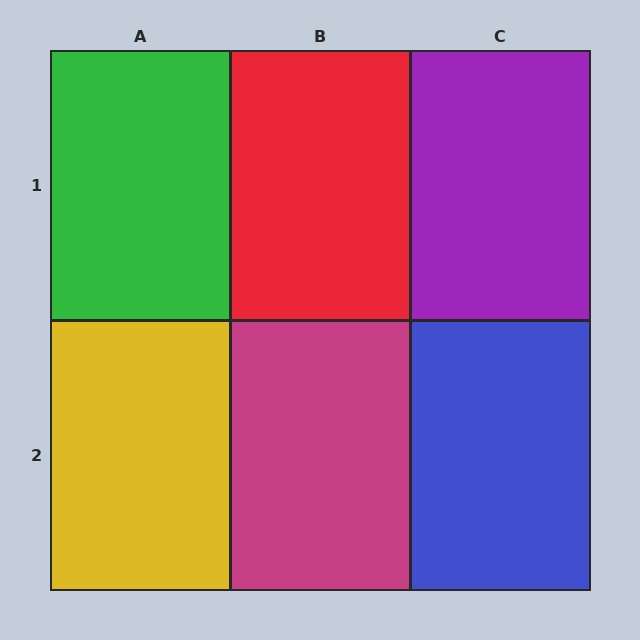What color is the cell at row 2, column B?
Magenta.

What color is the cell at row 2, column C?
Blue.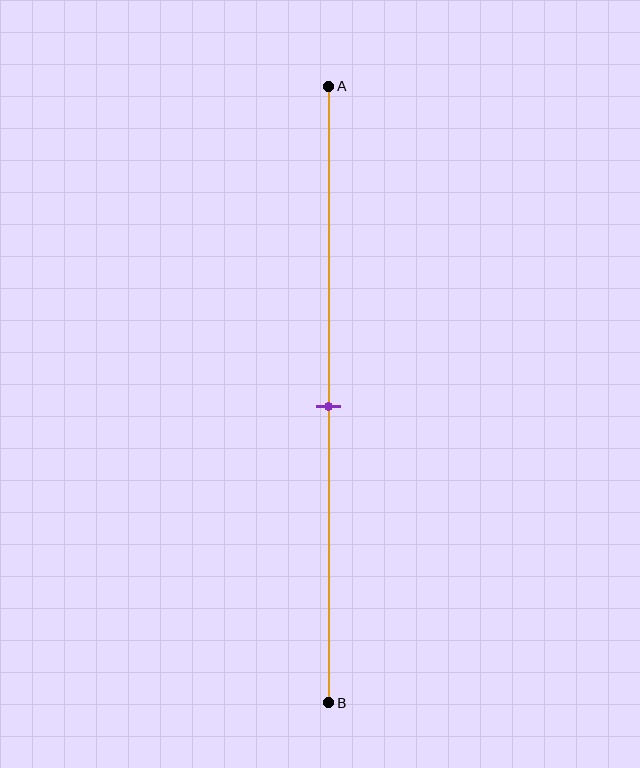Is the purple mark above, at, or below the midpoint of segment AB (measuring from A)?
The purple mark is approximately at the midpoint of segment AB.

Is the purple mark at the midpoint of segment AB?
Yes, the mark is approximately at the midpoint.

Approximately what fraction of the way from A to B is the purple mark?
The purple mark is approximately 50% of the way from A to B.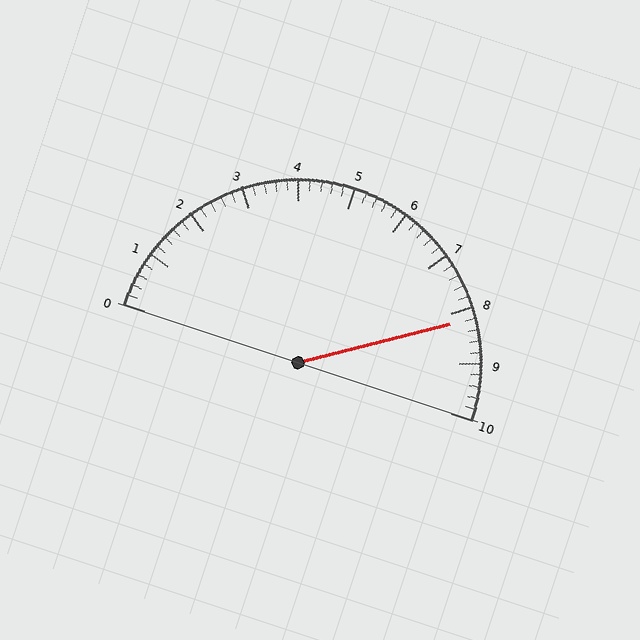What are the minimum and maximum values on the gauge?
The gauge ranges from 0 to 10.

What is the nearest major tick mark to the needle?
The nearest major tick mark is 8.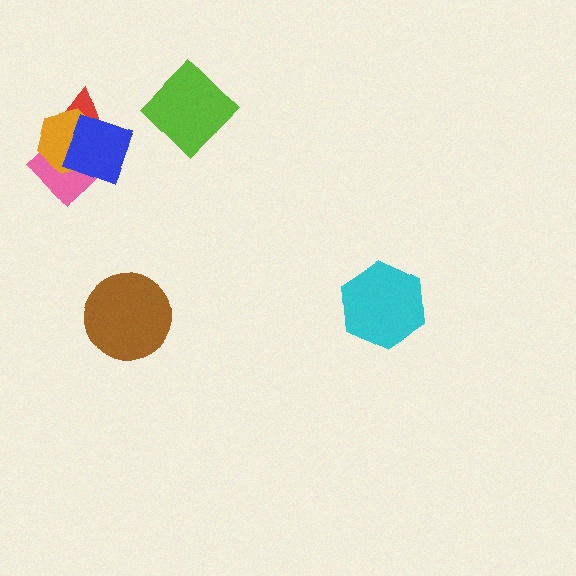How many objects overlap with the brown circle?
0 objects overlap with the brown circle.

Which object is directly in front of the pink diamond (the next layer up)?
The red triangle is directly in front of the pink diamond.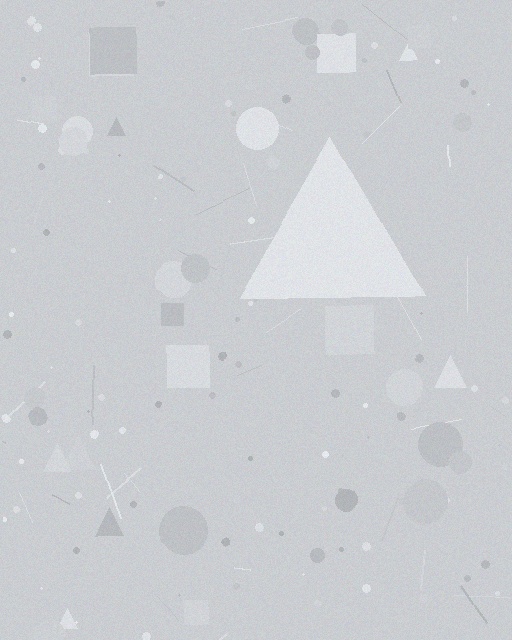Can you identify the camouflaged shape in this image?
The camouflaged shape is a triangle.